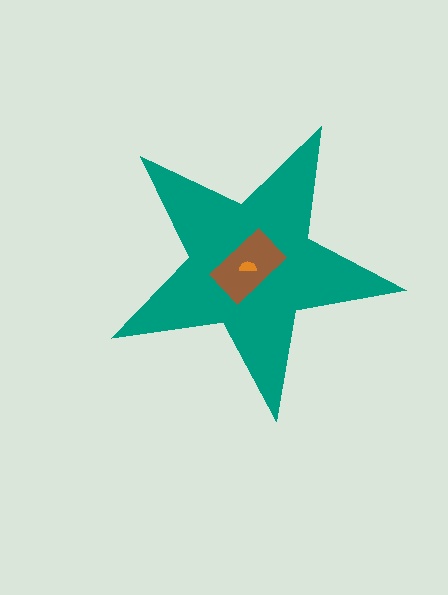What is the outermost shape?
The teal star.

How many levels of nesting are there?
3.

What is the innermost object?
The orange semicircle.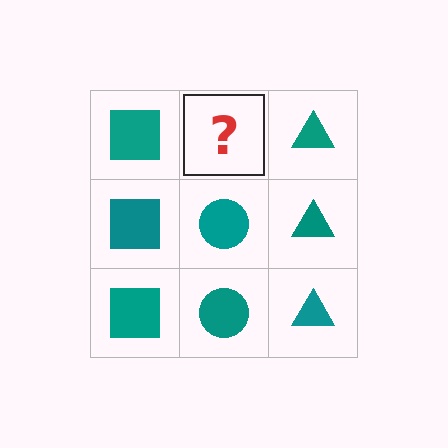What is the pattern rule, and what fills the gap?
The rule is that each column has a consistent shape. The gap should be filled with a teal circle.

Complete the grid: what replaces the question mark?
The question mark should be replaced with a teal circle.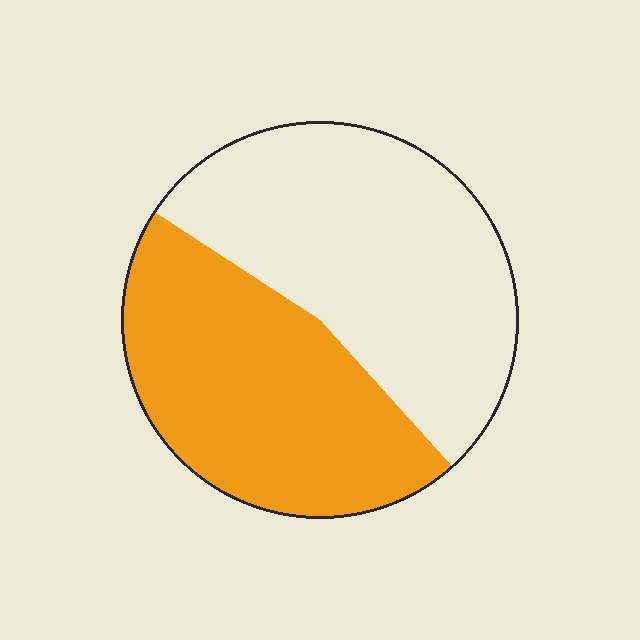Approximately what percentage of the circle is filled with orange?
Approximately 45%.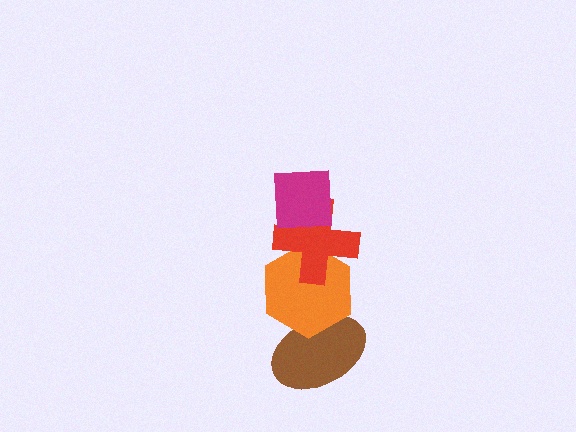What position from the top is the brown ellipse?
The brown ellipse is 4th from the top.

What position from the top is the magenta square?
The magenta square is 1st from the top.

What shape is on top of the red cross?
The magenta square is on top of the red cross.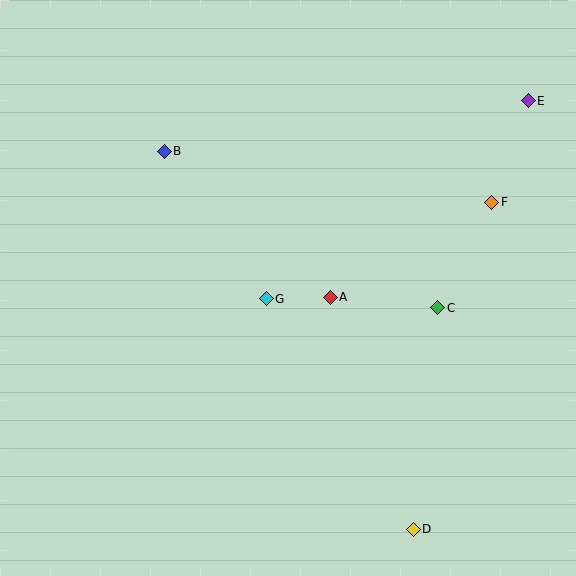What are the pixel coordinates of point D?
Point D is at (413, 529).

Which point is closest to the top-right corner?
Point E is closest to the top-right corner.